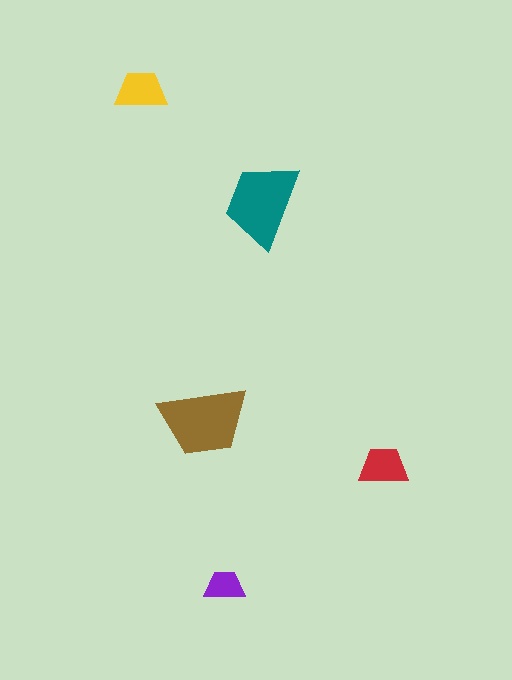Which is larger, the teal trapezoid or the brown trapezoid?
The brown one.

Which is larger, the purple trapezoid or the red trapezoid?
The red one.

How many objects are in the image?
There are 5 objects in the image.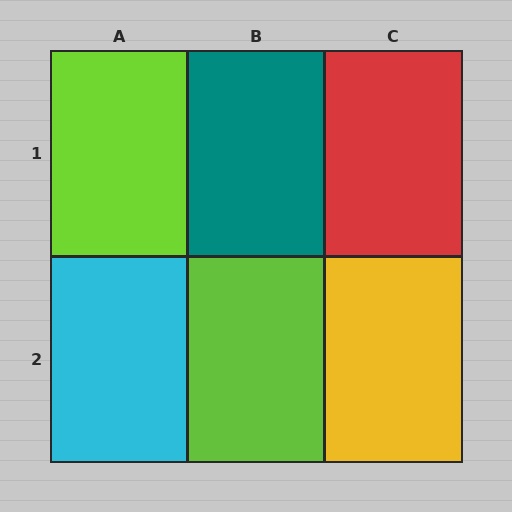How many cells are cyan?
1 cell is cyan.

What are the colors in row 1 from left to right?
Lime, teal, red.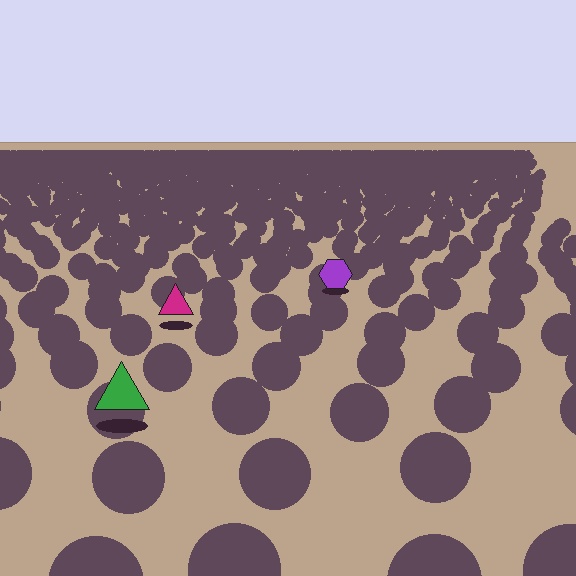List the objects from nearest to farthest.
From nearest to farthest: the green triangle, the magenta triangle, the purple hexagon.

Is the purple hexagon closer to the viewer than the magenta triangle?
No. The magenta triangle is closer — you can tell from the texture gradient: the ground texture is coarser near it.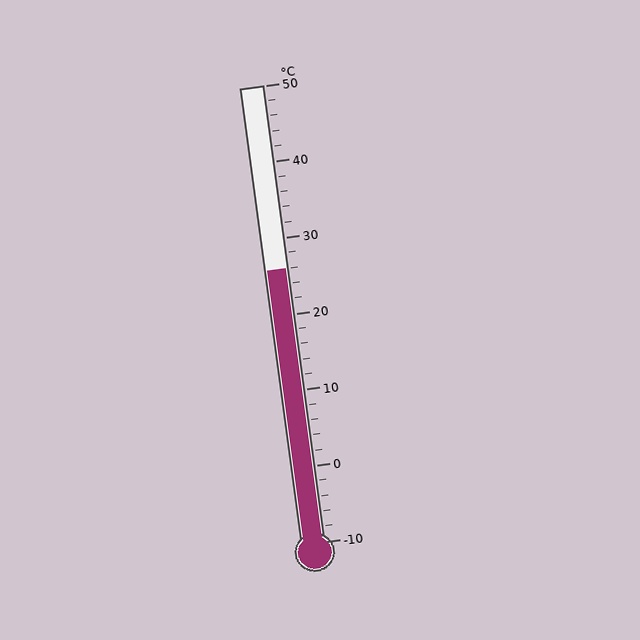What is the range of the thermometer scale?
The thermometer scale ranges from -10°C to 50°C.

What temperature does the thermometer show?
The thermometer shows approximately 26°C.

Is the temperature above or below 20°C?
The temperature is above 20°C.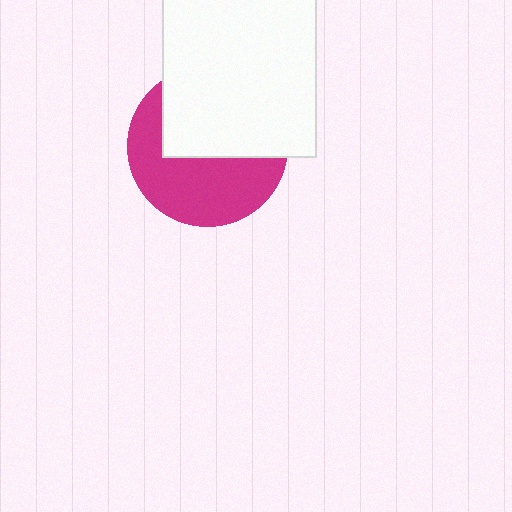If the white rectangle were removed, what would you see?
You would see the complete magenta circle.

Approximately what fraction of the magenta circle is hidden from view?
Roughly 49% of the magenta circle is hidden behind the white rectangle.